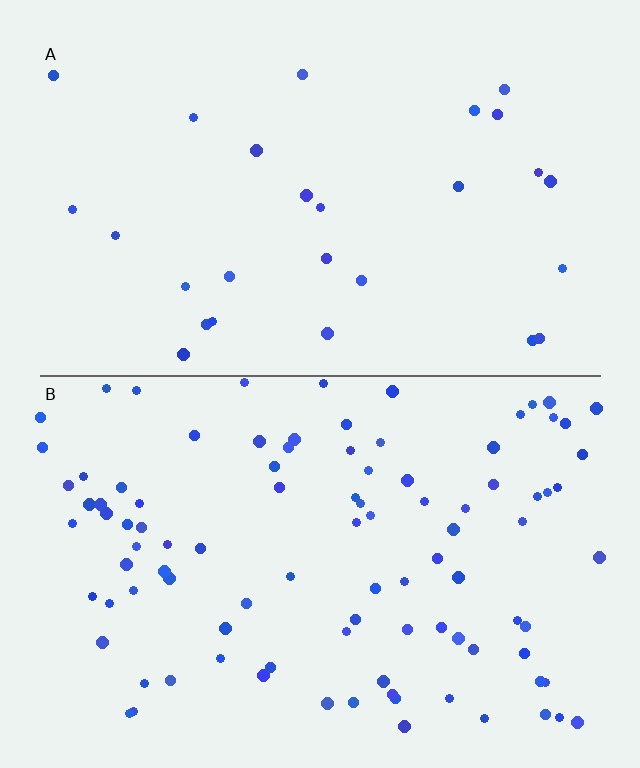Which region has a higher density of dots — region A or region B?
B (the bottom).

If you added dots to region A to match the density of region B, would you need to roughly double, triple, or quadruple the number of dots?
Approximately quadruple.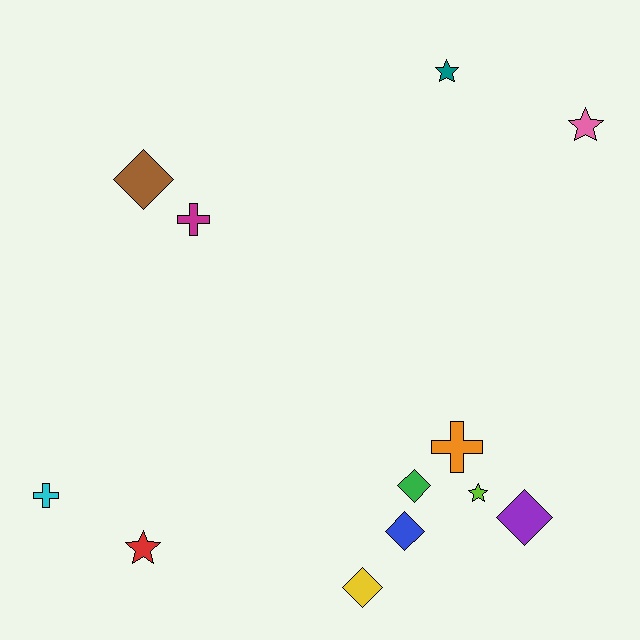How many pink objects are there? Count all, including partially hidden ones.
There is 1 pink object.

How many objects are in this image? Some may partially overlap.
There are 12 objects.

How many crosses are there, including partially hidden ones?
There are 3 crosses.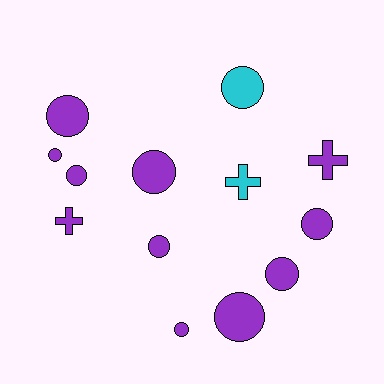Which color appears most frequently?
Purple, with 11 objects.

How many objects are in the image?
There are 13 objects.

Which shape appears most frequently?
Circle, with 10 objects.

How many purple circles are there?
There are 9 purple circles.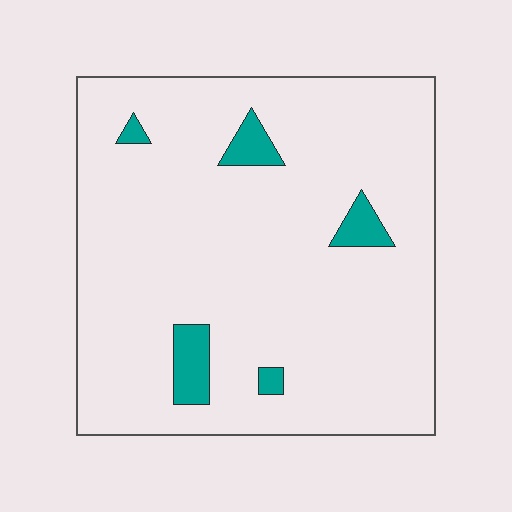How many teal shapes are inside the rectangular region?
5.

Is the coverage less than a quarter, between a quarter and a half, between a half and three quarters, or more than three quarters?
Less than a quarter.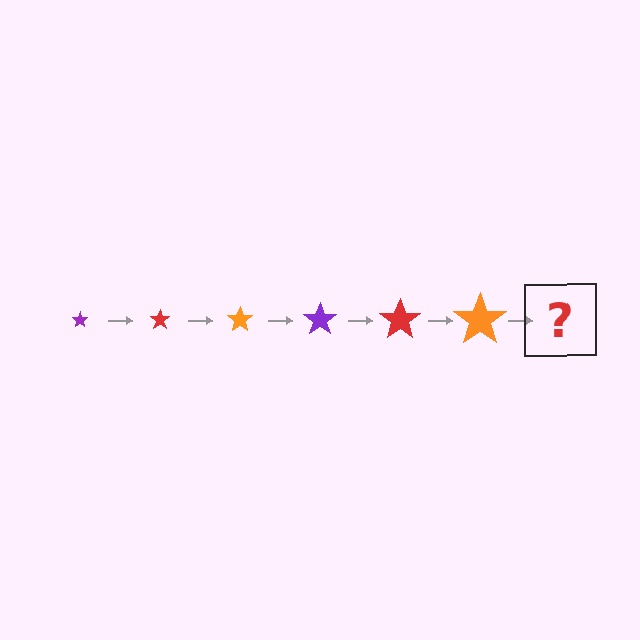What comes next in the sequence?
The next element should be a purple star, larger than the previous one.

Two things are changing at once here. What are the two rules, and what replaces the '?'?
The two rules are that the star grows larger each step and the color cycles through purple, red, and orange. The '?' should be a purple star, larger than the previous one.